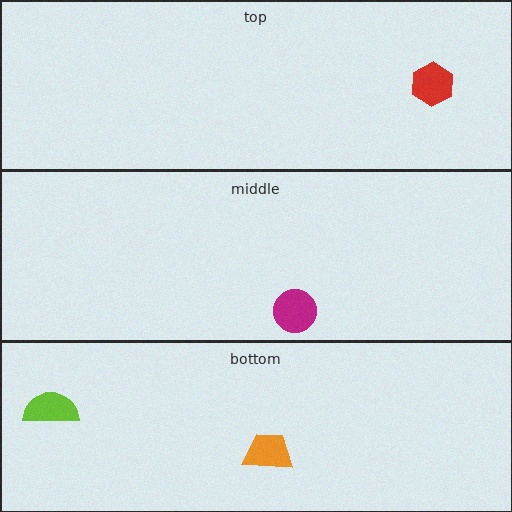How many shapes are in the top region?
1.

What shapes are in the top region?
The red hexagon.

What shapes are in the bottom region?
The orange trapezoid, the lime semicircle.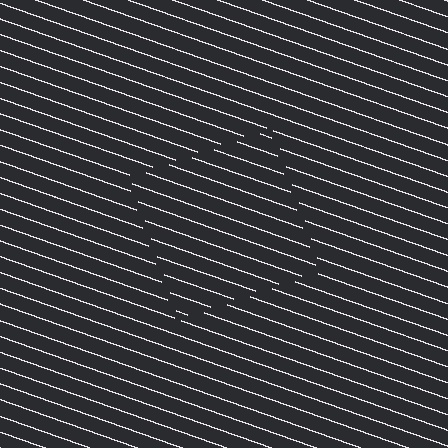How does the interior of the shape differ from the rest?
The interior of the shape contains the same grating, shifted by half a period — the contour is defined by the phase discontinuity where line-ends from the inner and outer gratings abut.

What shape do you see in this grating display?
An illusory square. The interior of the shape contains the same grating, shifted by half a period — the contour is defined by the phase discontinuity where line-ends from the inner and outer gratings abut.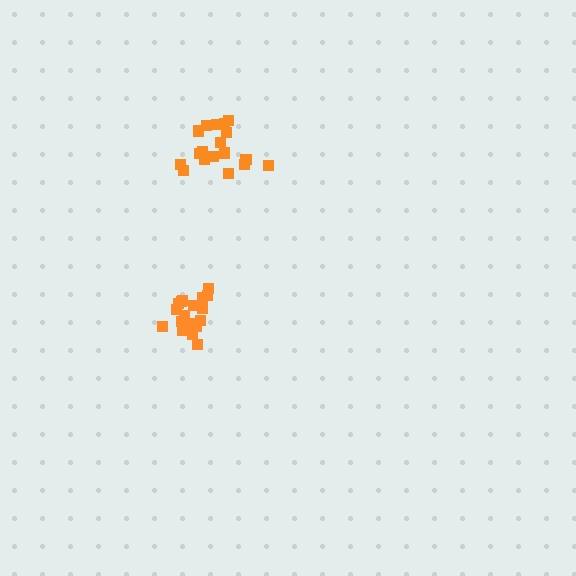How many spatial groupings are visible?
There are 2 spatial groupings.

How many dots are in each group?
Group 1: 19 dots, Group 2: 18 dots (37 total).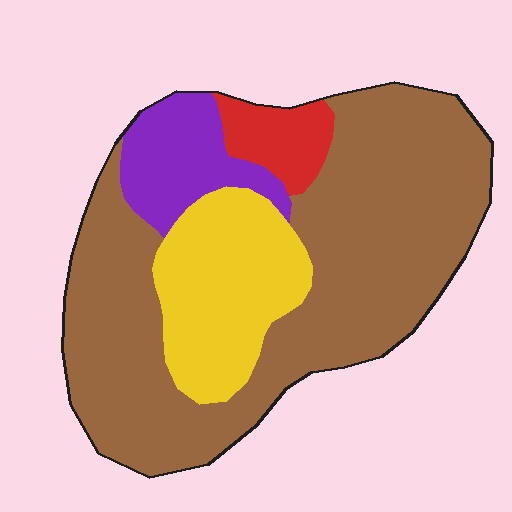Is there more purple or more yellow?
Yellow.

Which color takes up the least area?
Red, at roughly 5%.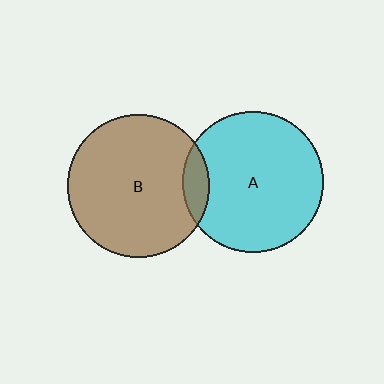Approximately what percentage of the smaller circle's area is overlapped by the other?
Approximately 10%.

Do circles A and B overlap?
Yes.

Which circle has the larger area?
Circle B (brown).